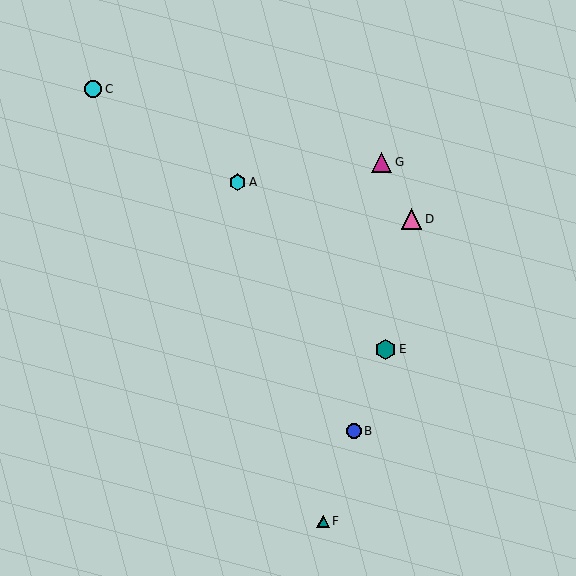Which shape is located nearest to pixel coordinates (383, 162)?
The magenta triangle (labeled G) at (382, 162) is nearest to that location.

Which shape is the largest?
The pink triangle (labeled D) is the largest.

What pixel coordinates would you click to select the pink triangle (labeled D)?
Click at (412, 219) to select the pink triangle D.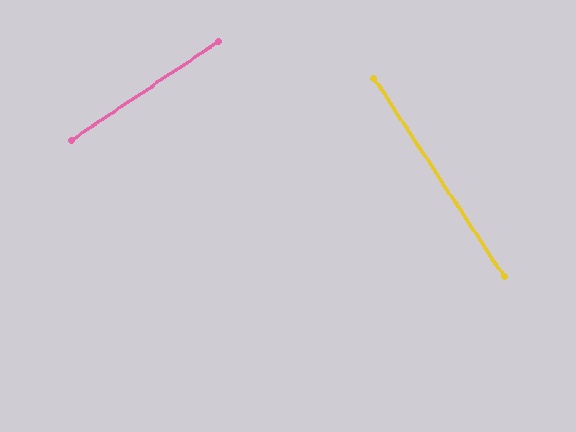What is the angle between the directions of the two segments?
Approximately 89 degrees.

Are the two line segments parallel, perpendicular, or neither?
Perpendicular — they meet at approximately 89°.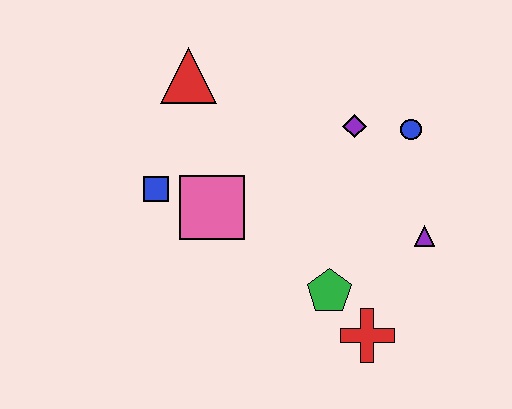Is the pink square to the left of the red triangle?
No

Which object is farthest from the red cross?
The red triangle is farthest from the red cross.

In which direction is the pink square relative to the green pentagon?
The pink square is to the left of the green pentagon.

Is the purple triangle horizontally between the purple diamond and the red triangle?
No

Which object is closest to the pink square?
The blue square is closest to the pink square.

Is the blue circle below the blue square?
No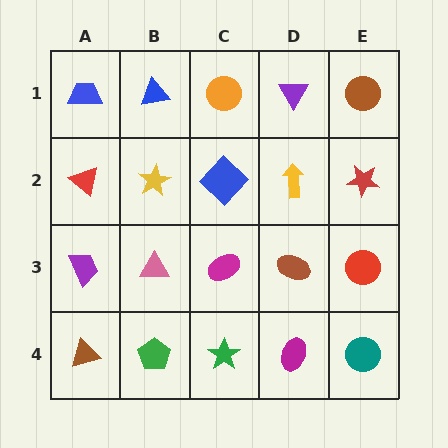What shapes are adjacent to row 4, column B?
A pink triangle (row 3, column B), a brown triangle (row 4, column A), a green star (row 4, column C).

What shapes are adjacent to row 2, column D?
A purple triangle (row 1, column D), a brown ellipse (row 3, column D), a blue diamond (row 2, column C), a red star (row 2, column E).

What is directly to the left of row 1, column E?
A purple triangle.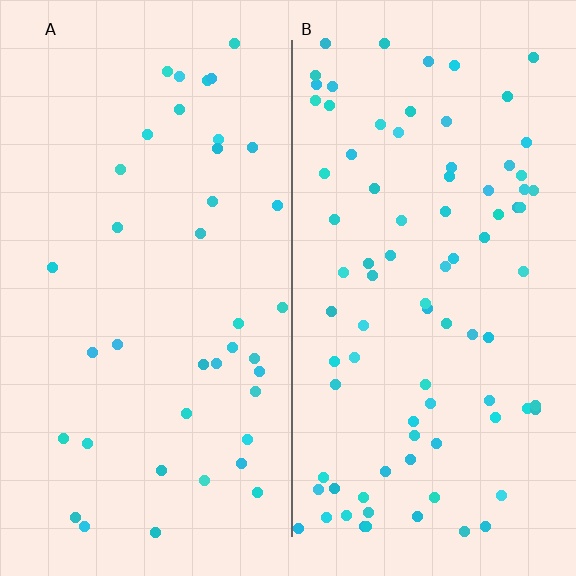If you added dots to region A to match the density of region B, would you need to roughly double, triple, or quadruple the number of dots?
Approximately double.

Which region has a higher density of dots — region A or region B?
B (the right).